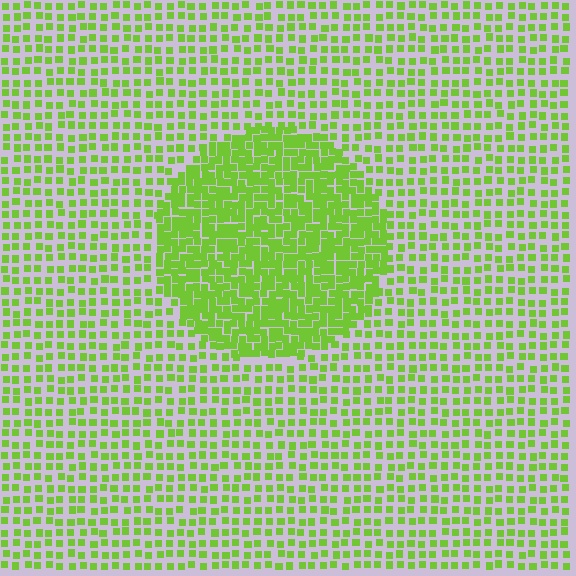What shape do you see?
I see a circle.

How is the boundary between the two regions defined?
The boundary is defined by a change in element density (approximately 2.2x ratio). All elements are the same color, size, and shape.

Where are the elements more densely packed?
The elements are more densely packed inside the circle boundary.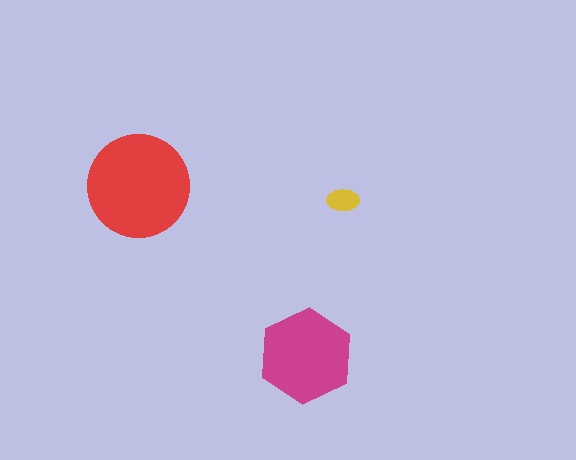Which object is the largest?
The red circle.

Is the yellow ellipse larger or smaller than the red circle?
Smaller.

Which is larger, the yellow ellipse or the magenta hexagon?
The magenta hexagon.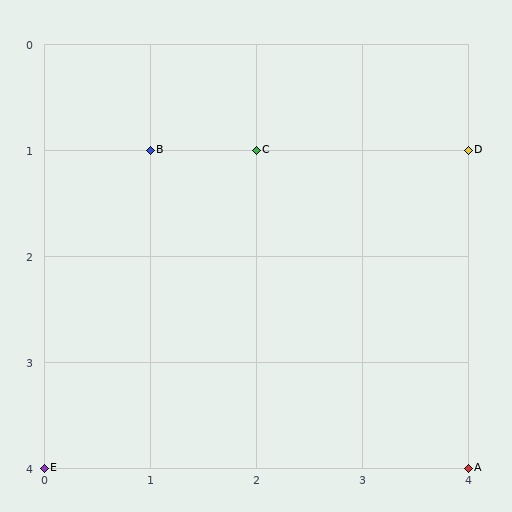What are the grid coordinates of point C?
Point C is at grid coordinates (2, 1).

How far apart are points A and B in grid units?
Points A and B are 3 columns and 3 rows apart (about 4.2 grid units diagonally).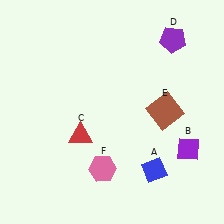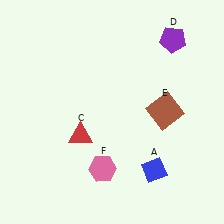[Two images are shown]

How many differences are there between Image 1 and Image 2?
There is 1 difference between the two images.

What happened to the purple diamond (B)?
The purple diamond (B) was removed in Image 2. It was in the bottom-right area of Image 1.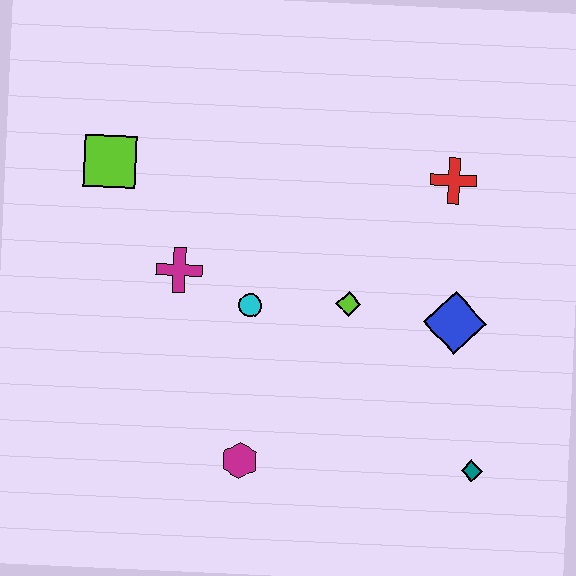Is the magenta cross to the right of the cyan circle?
No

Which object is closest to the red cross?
The blue diamond is closest to the red cross.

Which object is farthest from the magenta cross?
The teal diamond is farthest from the magenta cross.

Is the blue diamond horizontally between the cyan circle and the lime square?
No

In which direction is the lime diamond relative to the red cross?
The lime diamond is below the red cross.